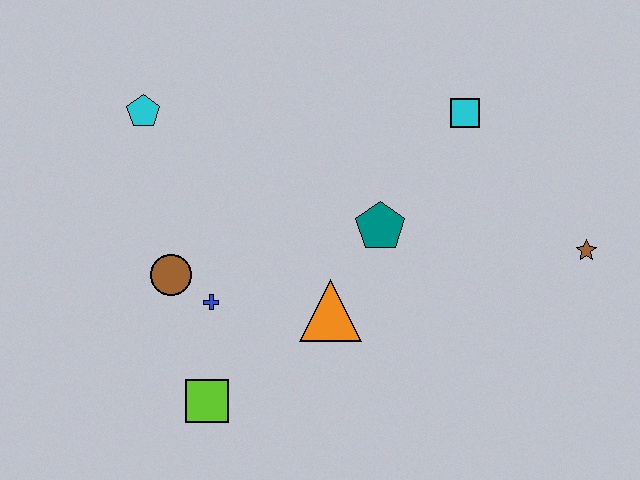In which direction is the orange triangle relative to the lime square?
The orange triangle is to the right of the lime square.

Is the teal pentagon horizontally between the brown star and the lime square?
Yes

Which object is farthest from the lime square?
The brown star is farthest from the lime square.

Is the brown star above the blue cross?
Yes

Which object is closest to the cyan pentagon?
The brown circle is closest to the cyan pentagon.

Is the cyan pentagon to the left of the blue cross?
Yes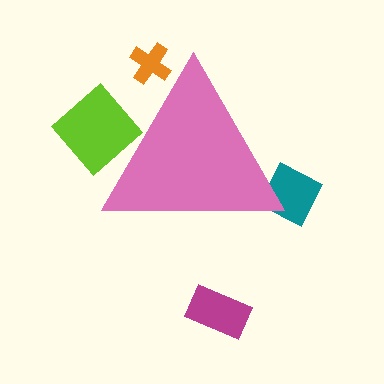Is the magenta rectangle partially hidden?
No, the magenta rectangle is fully visible.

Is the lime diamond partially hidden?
Yes, the lime diamond is partially hidden behind the pink triangle.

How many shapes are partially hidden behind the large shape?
3 shapes are partially hidden.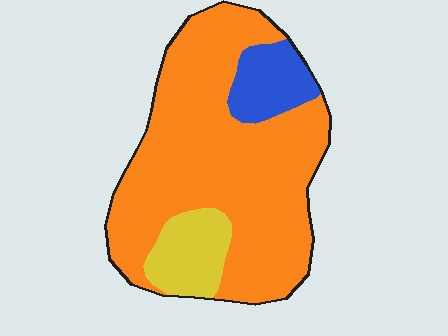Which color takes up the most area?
Orange, at roughly 75%.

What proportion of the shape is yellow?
Yellow takes up about one eighth (1/8) of the shape.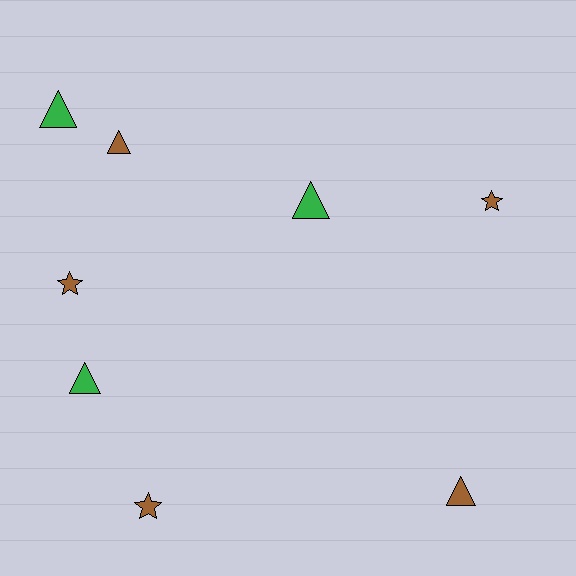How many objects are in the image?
There are 8 objects.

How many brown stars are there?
There are 3 brown stars.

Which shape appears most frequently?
Triangle, with 5 objects.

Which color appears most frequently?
Brown, with 5 objects.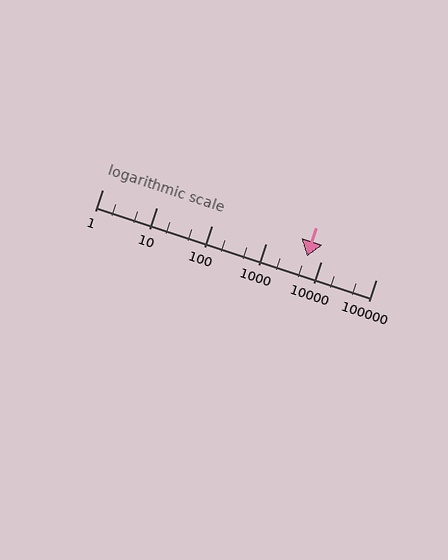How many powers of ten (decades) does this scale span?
The scale spans 5 decades, from 1 to 100000.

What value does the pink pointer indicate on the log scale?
The pointer indicates approximately 5500.